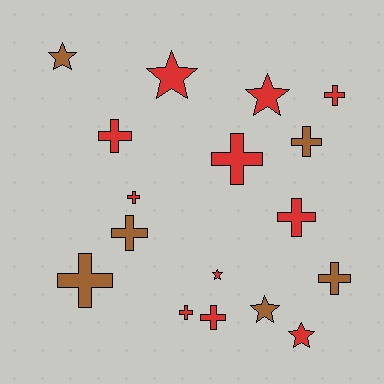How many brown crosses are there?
There are 4 brown crosses.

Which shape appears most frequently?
Cross, with 11 objects.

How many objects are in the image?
There are 17 objects.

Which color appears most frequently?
Red, with 11 objects.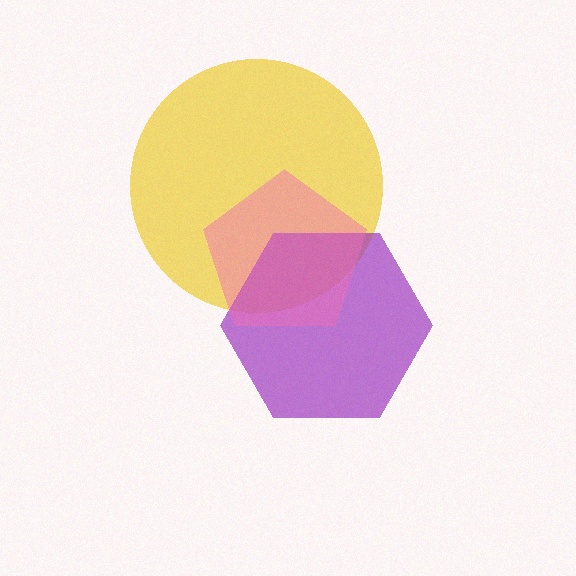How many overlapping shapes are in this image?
There are 3 overlapping shapes in the image.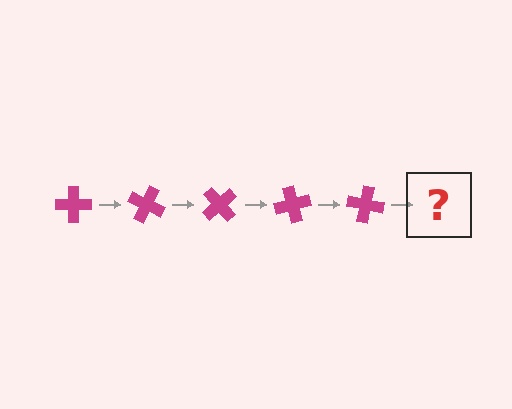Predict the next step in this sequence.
The next step is a magenta cross rotated 125 degrees.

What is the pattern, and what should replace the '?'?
The pattern is that the cross rotates 25 degrees each step. The '?' should be a magenta cross rotated 125 degrees.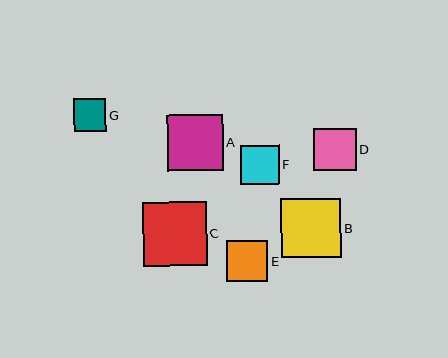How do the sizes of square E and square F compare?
Square E and square F are approximately the same size.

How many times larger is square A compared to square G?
Square A is approximately 1.7 times the size of square G.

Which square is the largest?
Square C is the largest with a size of approximately 64 pixels.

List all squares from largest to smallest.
From largest to smallest: C, B, A, D, E, F, G.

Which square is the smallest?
Square G is the smallest with a size of approximately 32 pixels.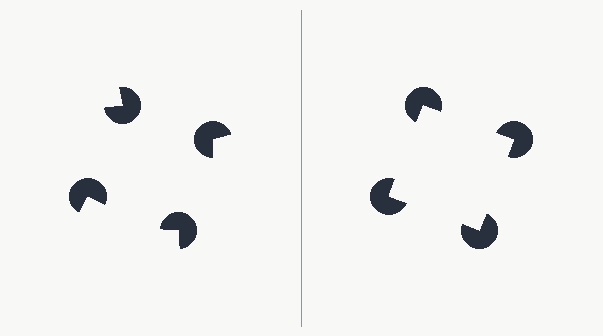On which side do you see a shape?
An illusory square appears on the right side. On the left side the wedge cuts are rotated, so no coherent shape forms.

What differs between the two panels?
The pac-man discs are positioned identically on both sides; only the wedge orientations differ. On the right they align to a square; on the left they are misaligned.